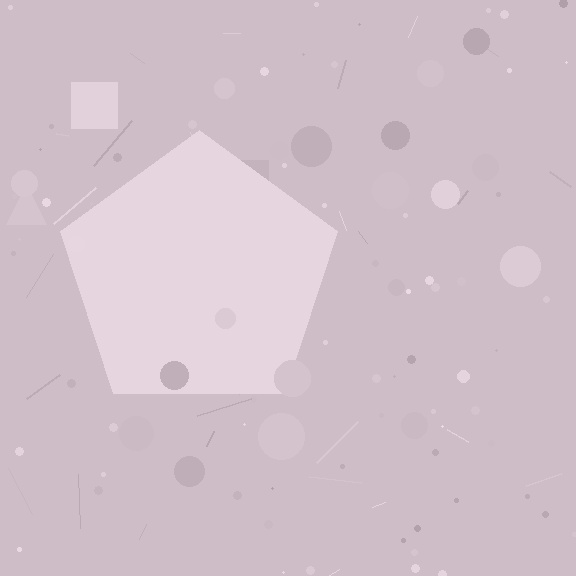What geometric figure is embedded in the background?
A pentagon is embedded in the background.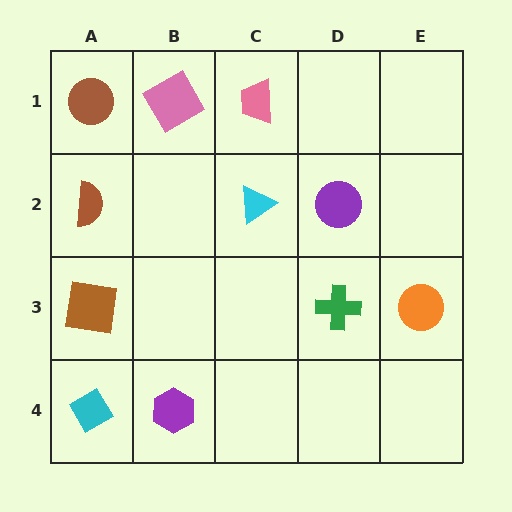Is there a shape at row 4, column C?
No, that cell is empty.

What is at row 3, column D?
A green cross.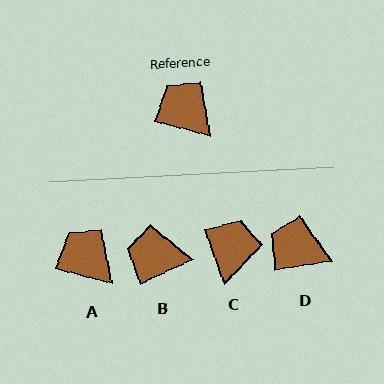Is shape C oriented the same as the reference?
No, it is off by about 55 degrees.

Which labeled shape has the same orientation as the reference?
A.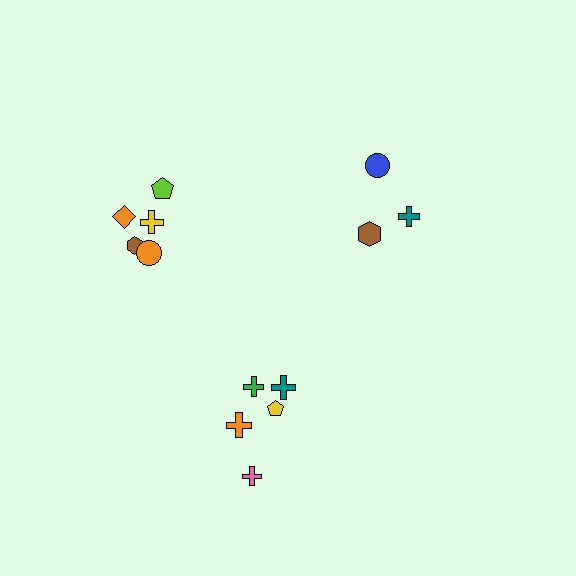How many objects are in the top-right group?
There are 3 objects.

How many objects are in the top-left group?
There are 5 objects.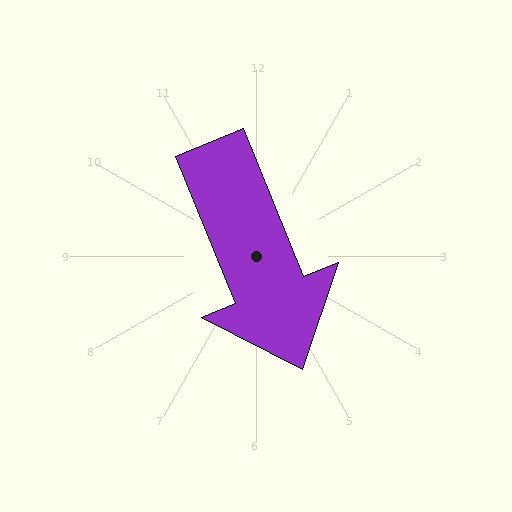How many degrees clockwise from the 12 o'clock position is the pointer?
Approximately 158 degrees.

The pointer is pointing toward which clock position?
Roughly 5 o'clock.